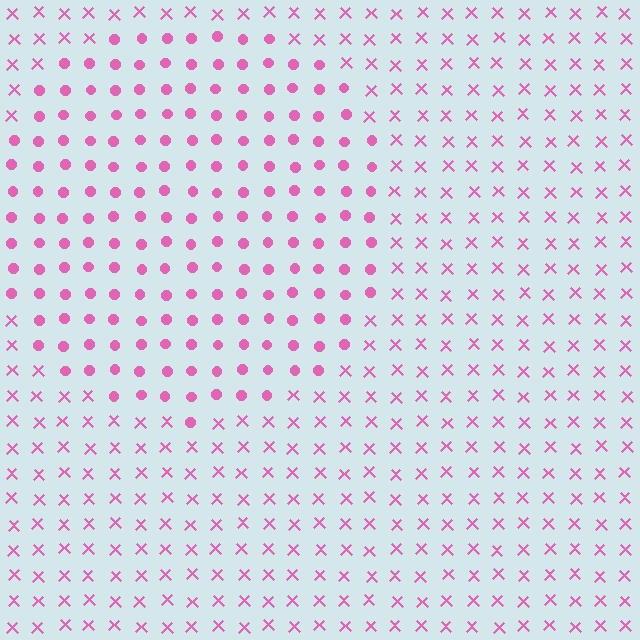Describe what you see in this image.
The image is filled with small pink elements arranged in a uniform grid. A circle-shaped region contains circles, while the surrounding area contains X marks. The boundary is defined purely by the change in element shape.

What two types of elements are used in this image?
The image uses circles inside the circle region and X marks outside it.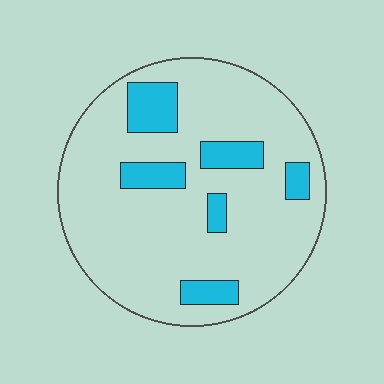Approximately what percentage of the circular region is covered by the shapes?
Approximately 15%.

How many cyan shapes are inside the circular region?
6.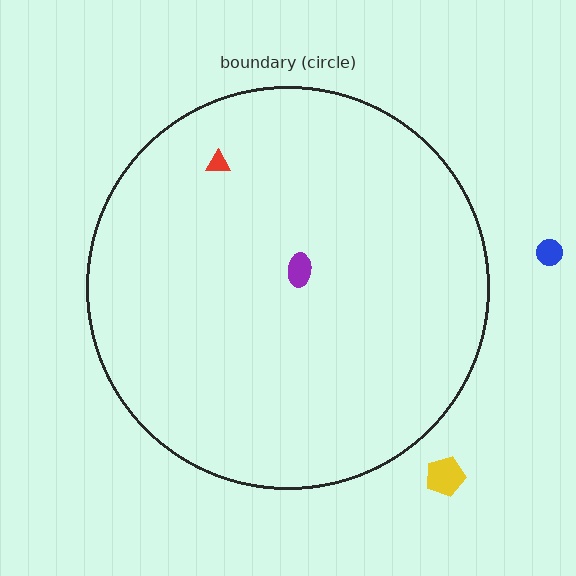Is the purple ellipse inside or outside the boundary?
Inside.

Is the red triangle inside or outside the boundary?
Inside.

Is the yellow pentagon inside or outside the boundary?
Outside.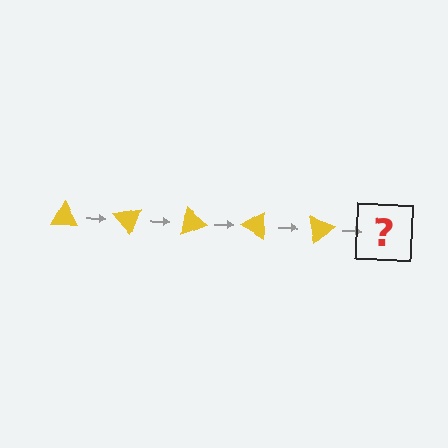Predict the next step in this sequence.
The next step is a yellow triangle rotated 250 degrees.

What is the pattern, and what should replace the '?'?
The pattern is that the triangle rotates 50 degrees each step. The '?' should be a yellow triangle rotated 250 degrees.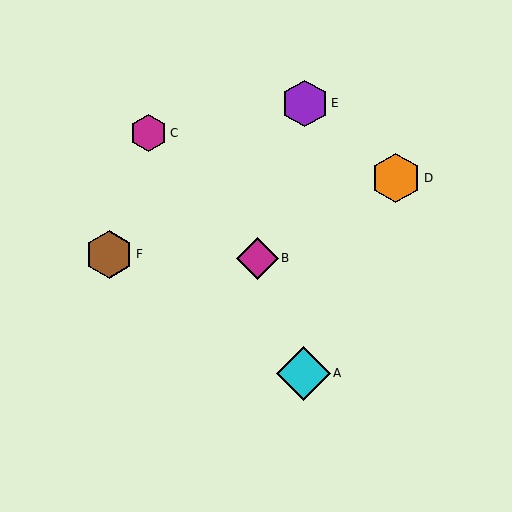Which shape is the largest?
The cyan diamond (labeled A) is the largest.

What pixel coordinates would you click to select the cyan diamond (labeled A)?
Click at (304, 373) to select the cyan diamond A.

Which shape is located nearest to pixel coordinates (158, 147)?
The magenta hexagon (labeled C) at (148, 133) is nearest to that location.